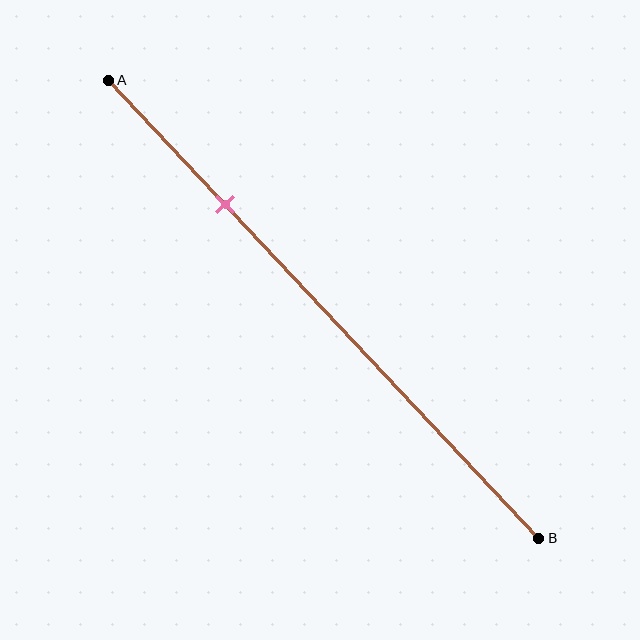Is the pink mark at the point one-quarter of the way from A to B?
Yes, the mark is approximately at the one-quarter point.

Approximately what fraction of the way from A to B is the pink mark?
The pink mark is approximately 25% of the way from A to B.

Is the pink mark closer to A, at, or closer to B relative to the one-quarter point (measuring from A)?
The pink mark is approximately at the one-quarter point of segment AB.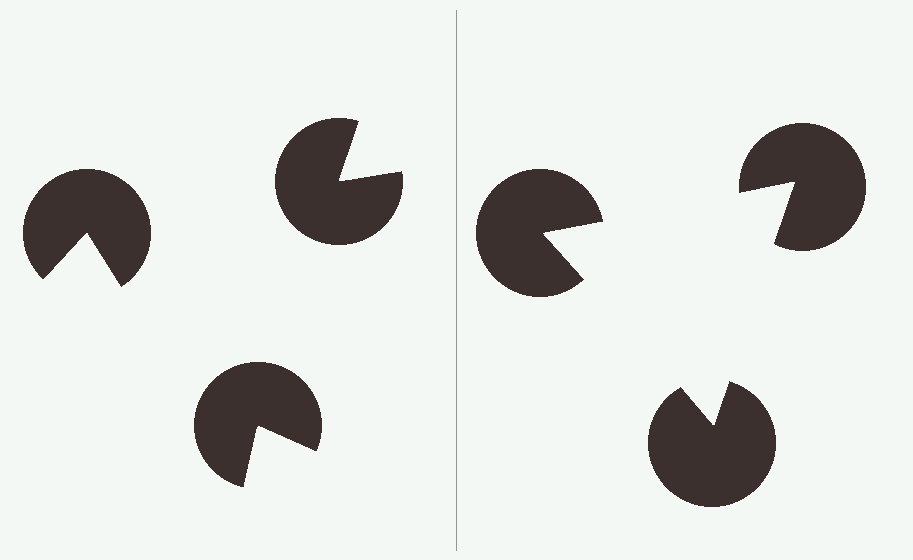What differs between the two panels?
The pac-man discs are positioned identically on both sides; only the wedge orientations differ. On the right they align to a triangle; on the left they are misaligned.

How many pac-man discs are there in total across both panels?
6 — 3 on each side.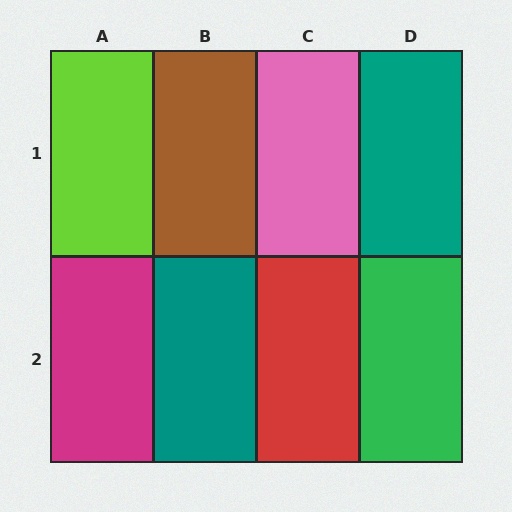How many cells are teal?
2 cells are teal.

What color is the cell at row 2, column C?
Red.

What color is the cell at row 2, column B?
Teal.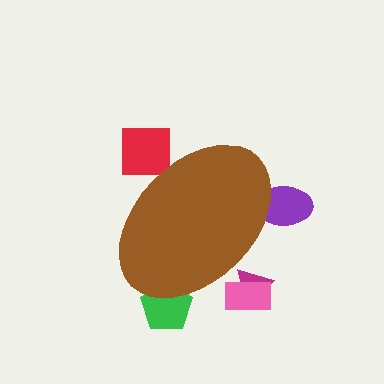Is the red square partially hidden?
Yes, the red square is partially hidden behind the brown ellipse.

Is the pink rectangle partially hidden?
Yes, the pink rectangle is partially hidden behind the brown ellipse.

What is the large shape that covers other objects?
A brown ellipse.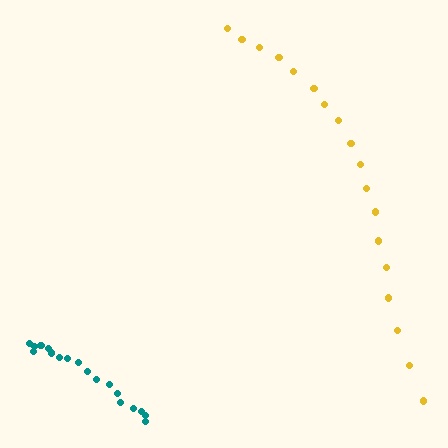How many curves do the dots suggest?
There are 2 distinct paths.